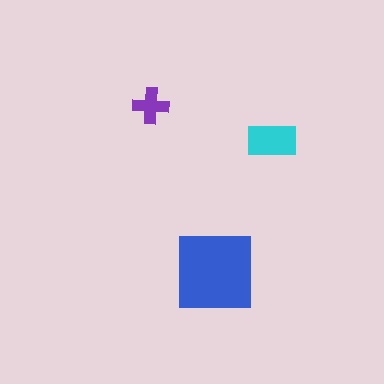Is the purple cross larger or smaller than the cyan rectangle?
Smaller.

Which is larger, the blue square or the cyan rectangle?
The blue square.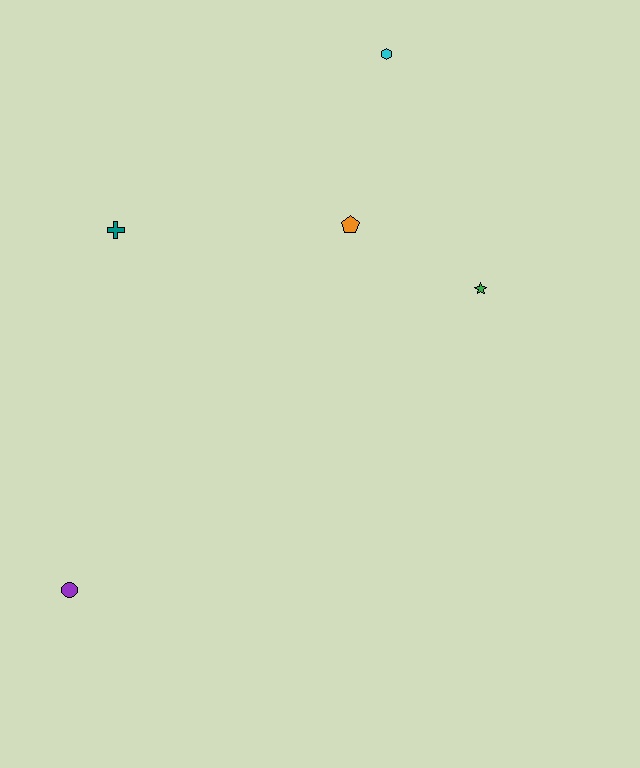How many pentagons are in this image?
There is 1 pentagon.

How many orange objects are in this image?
There is 1 orange object.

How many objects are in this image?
There are 5 objects.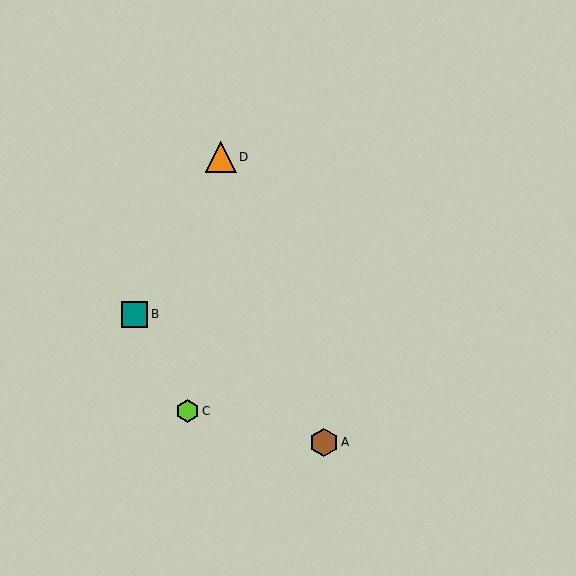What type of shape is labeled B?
Shape B is a teal square.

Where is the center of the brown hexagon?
The center of the brown hexagon is at (324, 442).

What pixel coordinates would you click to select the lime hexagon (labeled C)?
Click at (187, 411) to select the lime hexagon C.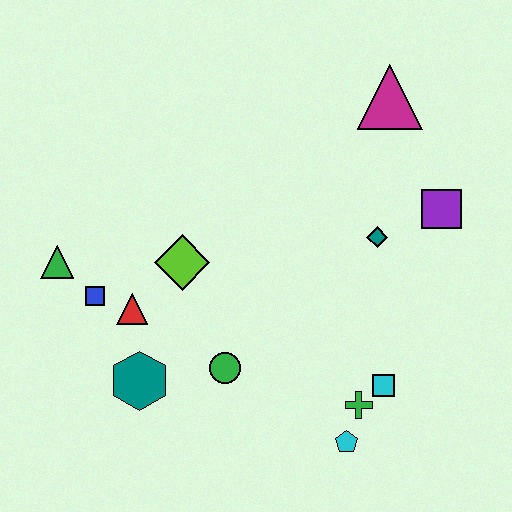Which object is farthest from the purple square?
The green triangle is farthest from the purple square.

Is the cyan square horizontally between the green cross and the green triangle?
No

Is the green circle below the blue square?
Yes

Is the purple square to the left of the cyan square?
No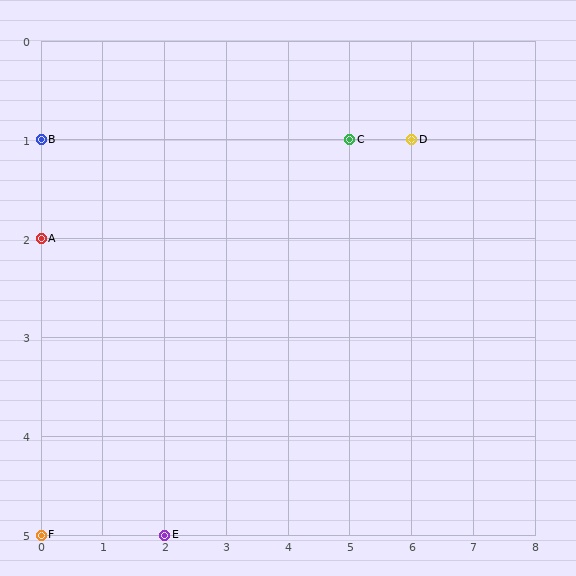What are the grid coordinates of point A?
Point A is at grid coordinates (0, 2).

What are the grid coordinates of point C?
Point C is at grid coordinates (5, 1).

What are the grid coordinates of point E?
Point E is at grid coordinates (2, 5).